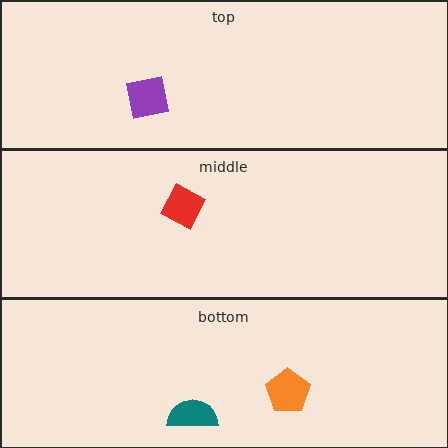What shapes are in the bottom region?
The orange pentagon, the teal semicircle.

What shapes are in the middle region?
The red diamond.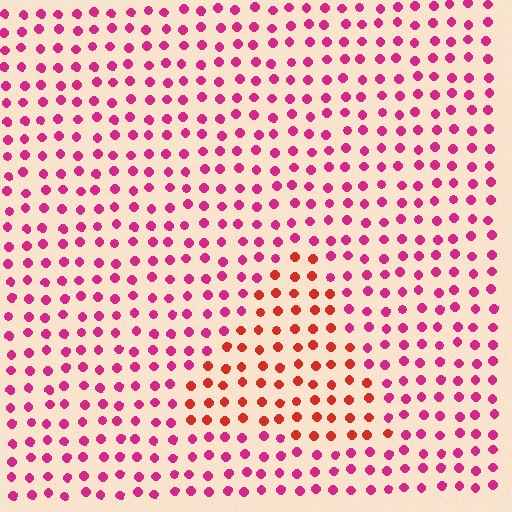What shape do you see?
I see a triangle.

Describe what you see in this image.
The image is filled with small magenta elements in a uniform arrangement. A triangle-shaped region is visible where the elements are tinted to a slightly different hue, forming a subtle color boundary.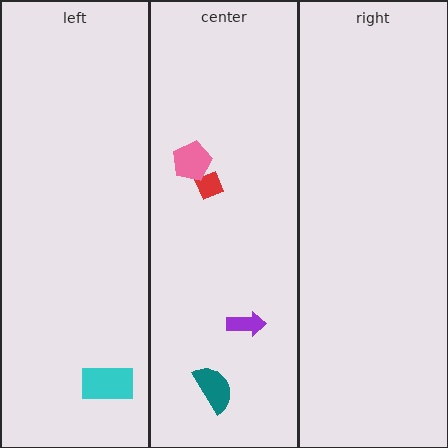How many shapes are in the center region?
4.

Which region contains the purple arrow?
The center region.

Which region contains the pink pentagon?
The center region.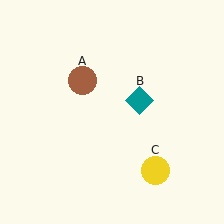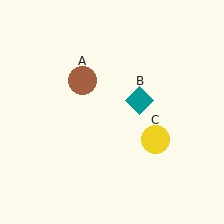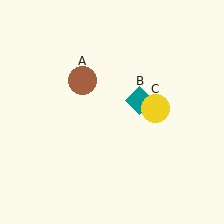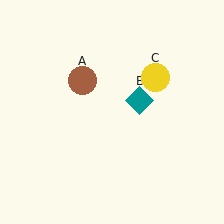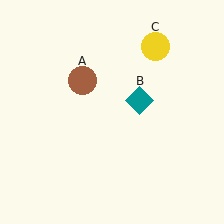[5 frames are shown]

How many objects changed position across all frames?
1 object changed position: yellow circle (object C).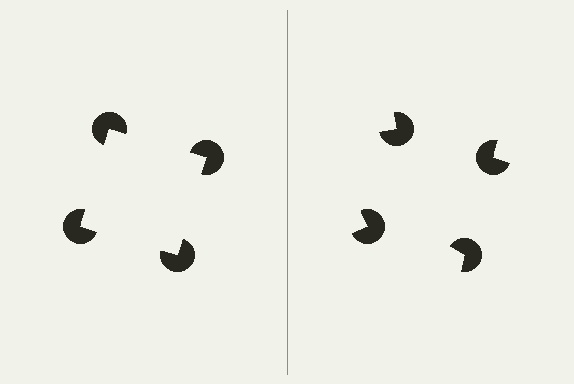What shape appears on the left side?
An illusory square.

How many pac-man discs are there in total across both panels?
8 — 4 on each side.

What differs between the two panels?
The pac-man discs are positioned identically on both sides; only the wedge orientations differ. On the left they align to a square; on the right they are misaligned.